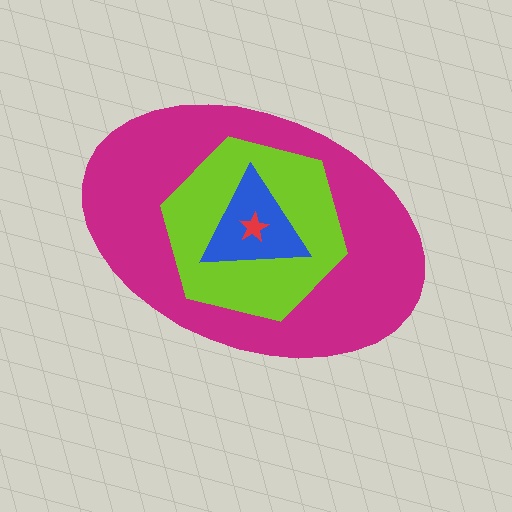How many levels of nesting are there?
4.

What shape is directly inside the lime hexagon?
The blue triangle.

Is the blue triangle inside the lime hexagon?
Yes.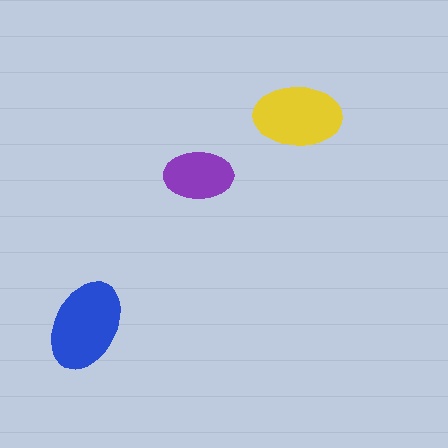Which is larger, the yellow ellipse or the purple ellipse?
The yellow one.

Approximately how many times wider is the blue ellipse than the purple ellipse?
About 1.5 times wider.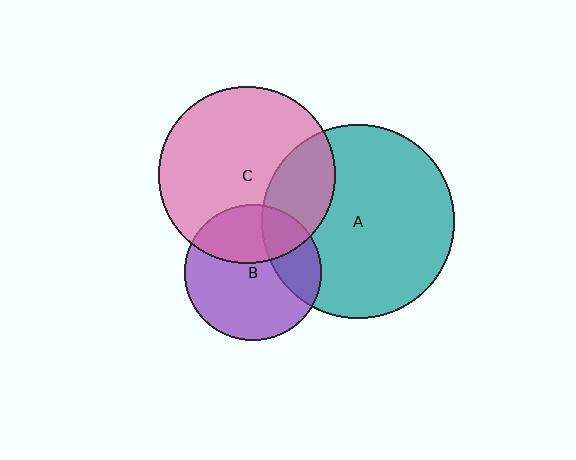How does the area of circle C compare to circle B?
Approximately 1.7 times.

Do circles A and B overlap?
Yes.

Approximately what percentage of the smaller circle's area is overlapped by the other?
Approximately 25%.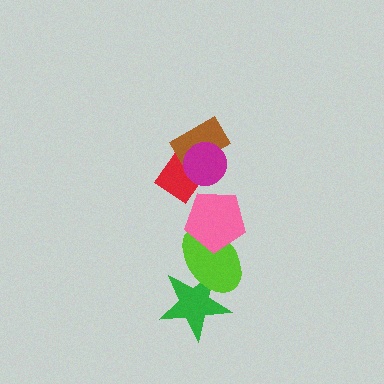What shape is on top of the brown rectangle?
The magenta circle is on top of the brown rectangle.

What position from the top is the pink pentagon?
The pink pentagon is 4th from the top.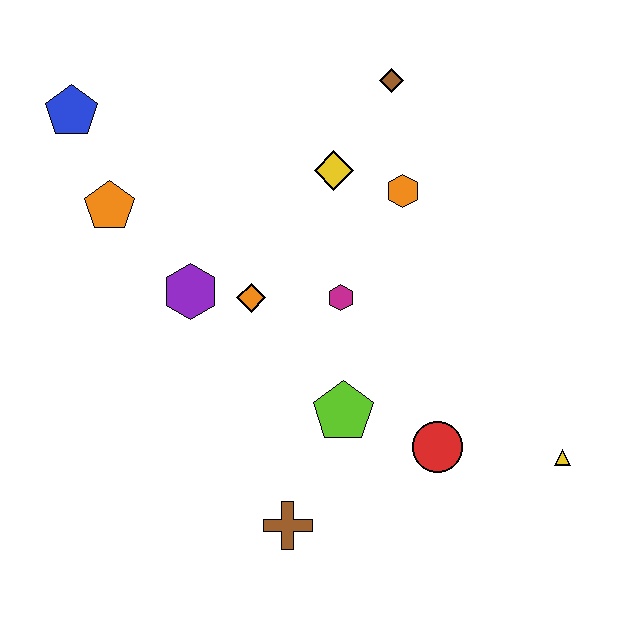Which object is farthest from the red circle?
The blue pentagon is farthest from the red circle.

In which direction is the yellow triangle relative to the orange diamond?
The yellow triangle is to the right of the orange diamond.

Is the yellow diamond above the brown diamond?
No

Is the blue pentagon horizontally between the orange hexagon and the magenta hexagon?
No